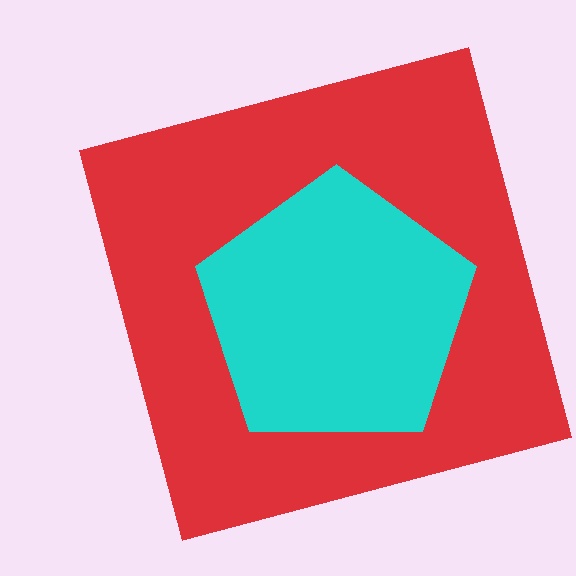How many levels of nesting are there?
2.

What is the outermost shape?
The red square.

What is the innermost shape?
The cyan pentagon.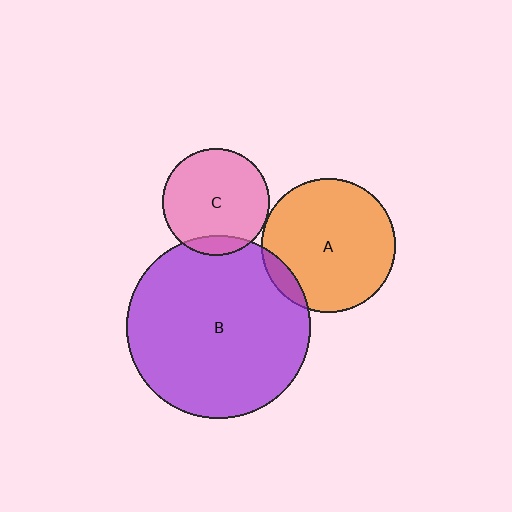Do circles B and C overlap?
Yes.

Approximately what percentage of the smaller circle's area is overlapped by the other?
Approximately 10%.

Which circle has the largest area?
Circle B (purple).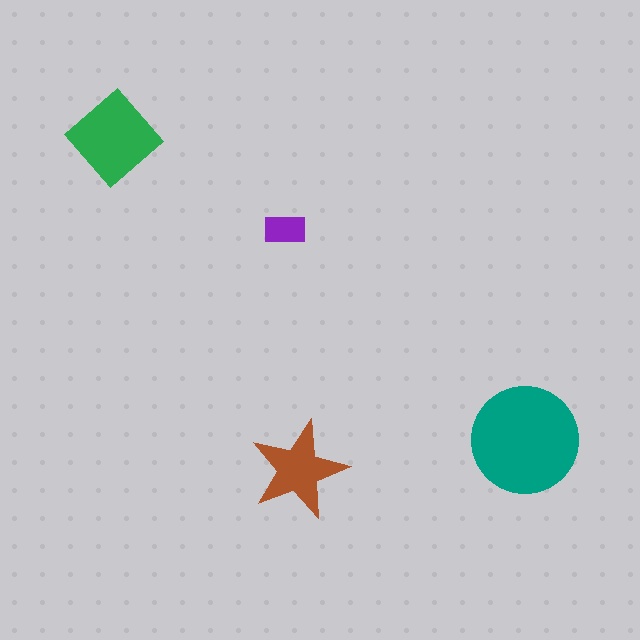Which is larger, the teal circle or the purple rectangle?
The teal circle.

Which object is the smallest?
The purple rectangle.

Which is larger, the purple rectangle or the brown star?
The brown star.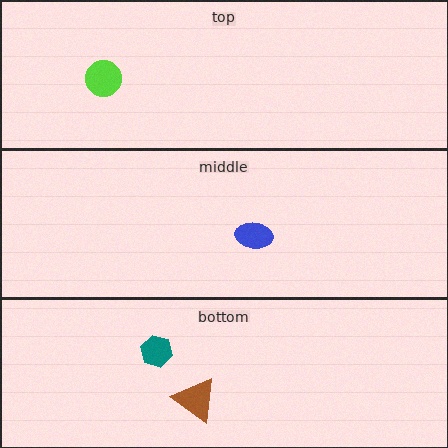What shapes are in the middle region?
The blue ellipse.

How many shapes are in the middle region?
1.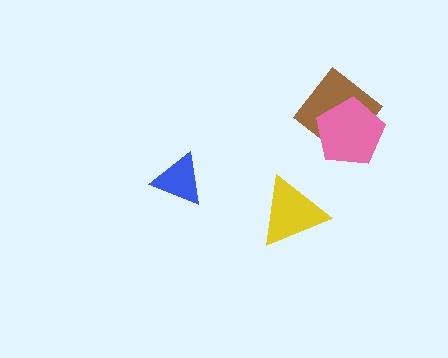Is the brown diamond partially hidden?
Yes, it is partially covered by another shape.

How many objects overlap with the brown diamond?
1 object overlaps with the brown diamond.